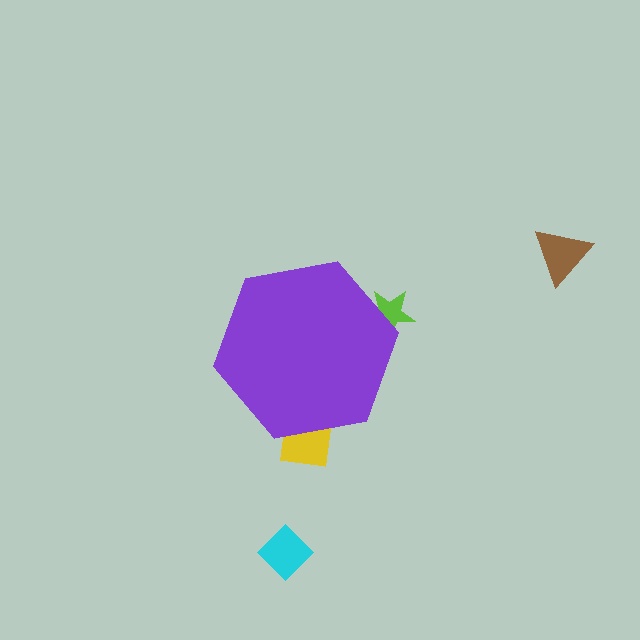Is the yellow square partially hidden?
Yes, the yellow square is partially hidden behind the purple hexagon.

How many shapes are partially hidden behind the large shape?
2 shapes are partially hidden.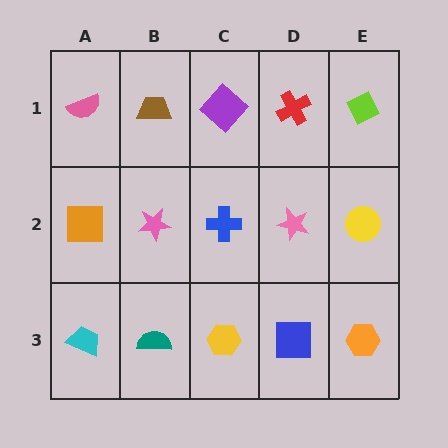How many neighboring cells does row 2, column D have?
4.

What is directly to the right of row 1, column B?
A purple diamond.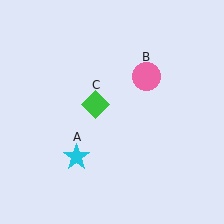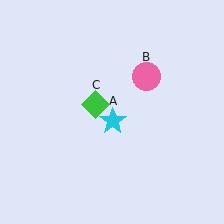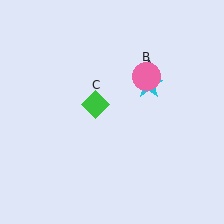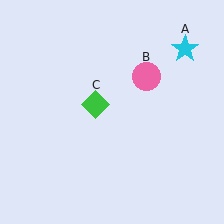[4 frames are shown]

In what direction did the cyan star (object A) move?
The cyan star (object A) moved up and to the right.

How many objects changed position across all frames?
1 object changed position: cyan star (object A).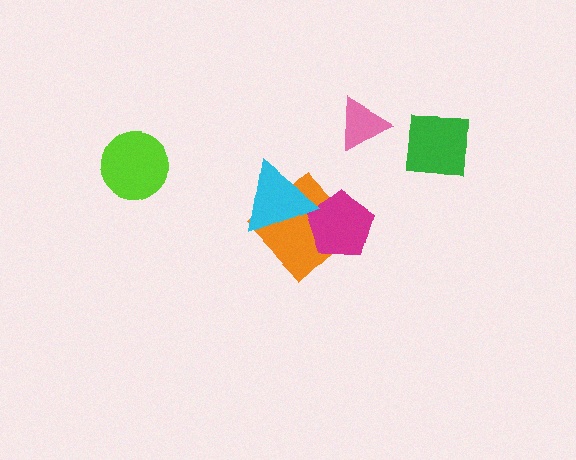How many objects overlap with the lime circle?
0 objects overlap with the lime circle.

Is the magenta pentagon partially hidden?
Yes, it is partially covered by another shape.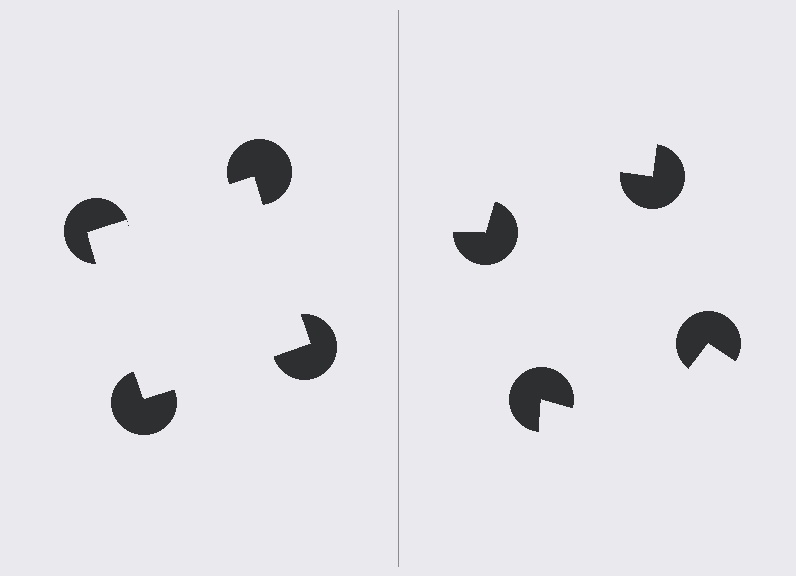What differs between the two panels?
The pac-man discs are positioned identically on both sides; only the wedge orientations differ. On the left they align to a square; on the right they are misaligned.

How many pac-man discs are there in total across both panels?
8 — 4 on each side.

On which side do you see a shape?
An illusory square appears on the left side. On the right side the wedge cuts are rotated, so no coherent shape forms.